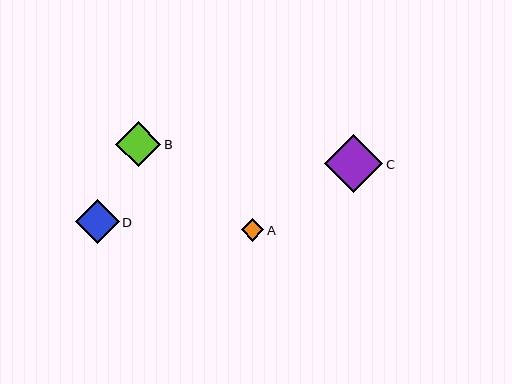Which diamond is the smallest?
Diamond A is the smallest with a size of approximately 22 pixels.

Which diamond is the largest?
Diamond C is the largest with a size of approximately 58 pixels.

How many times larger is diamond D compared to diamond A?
Diamond D is approximately 1.9 times the size of diamond A.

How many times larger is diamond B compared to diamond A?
Diamond B is approximately 2.0 times the size of diamond A.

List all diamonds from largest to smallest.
From largest to smallest: C, B, D, A.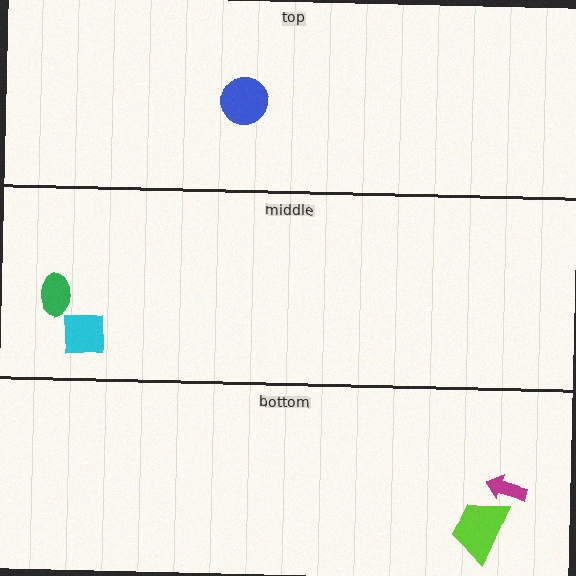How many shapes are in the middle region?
2.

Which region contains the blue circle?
The top region.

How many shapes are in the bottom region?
2.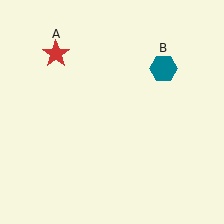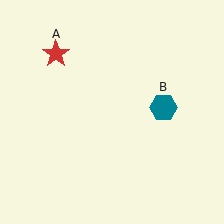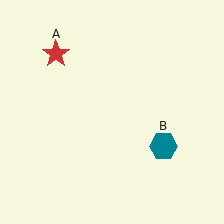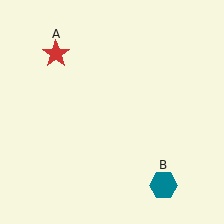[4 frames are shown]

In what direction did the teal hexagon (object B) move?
The teal hexagon (object B) moved down.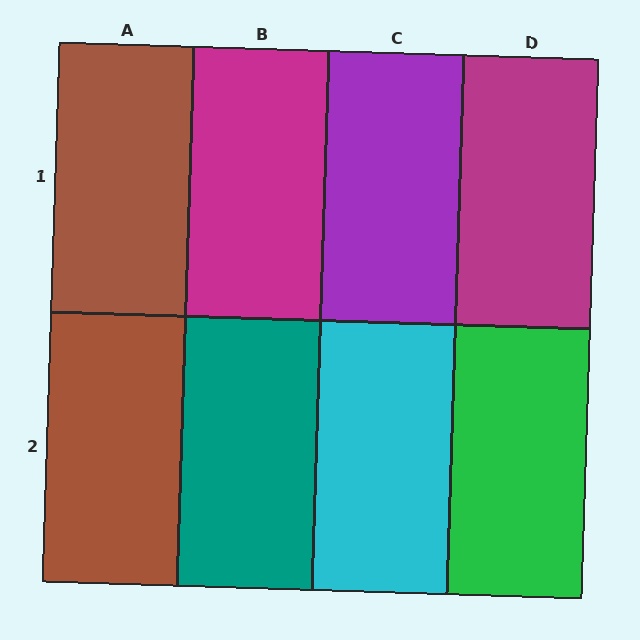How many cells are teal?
1 cell is teal.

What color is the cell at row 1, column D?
Magenta.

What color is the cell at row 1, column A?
Brown.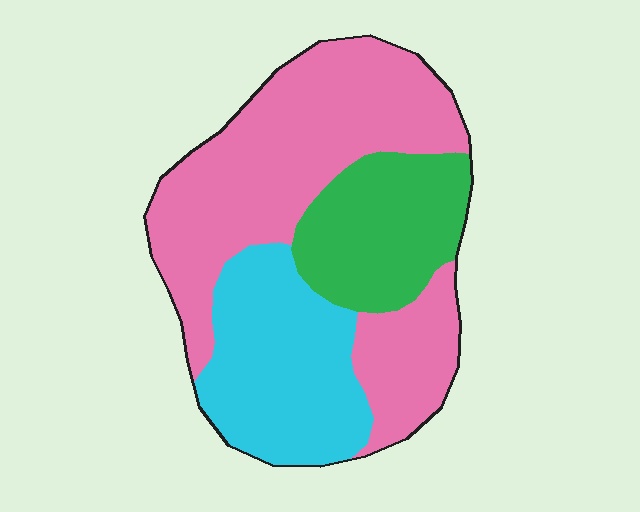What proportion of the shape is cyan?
Cyan takes up about one quarter (1/4) of the shape.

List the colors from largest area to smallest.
From largest to smallest: pink, cyan, green.